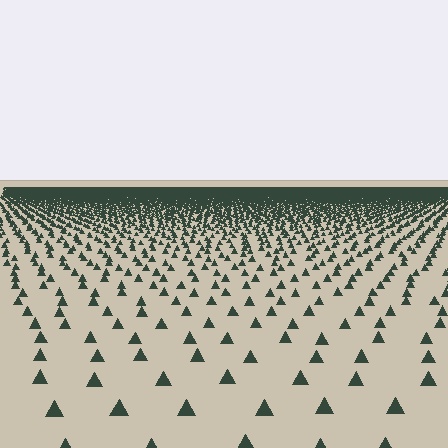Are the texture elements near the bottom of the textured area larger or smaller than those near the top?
Larger. Near the bottom, elements are closer to the viewer and appear at a bigger on-screen size.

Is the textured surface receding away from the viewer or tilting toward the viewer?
The surface is receding away from the viewer. Texture elements get smaller and denser toward the top.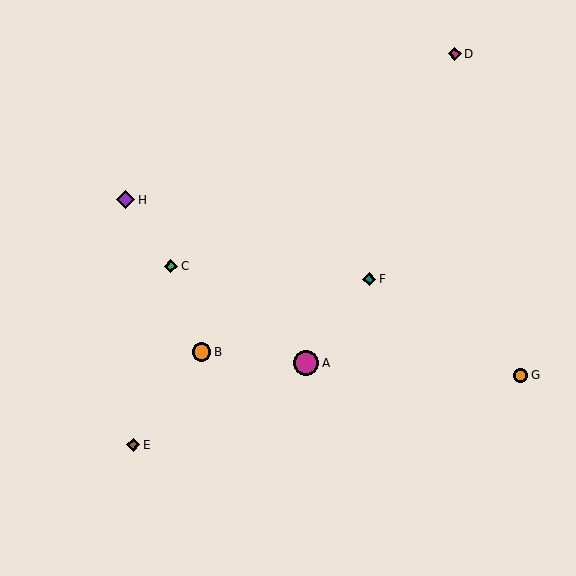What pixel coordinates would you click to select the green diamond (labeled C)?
Click at (171, 266) to select the green diamond C.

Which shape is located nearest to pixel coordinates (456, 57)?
The magenta diamond (labeled D) at (455, 54) is nearest to that location.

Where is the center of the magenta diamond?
The center of the magenta diamond is at (455, 54).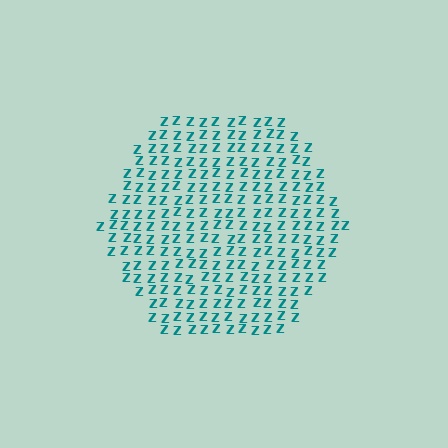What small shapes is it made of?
It is made of small letter Z's.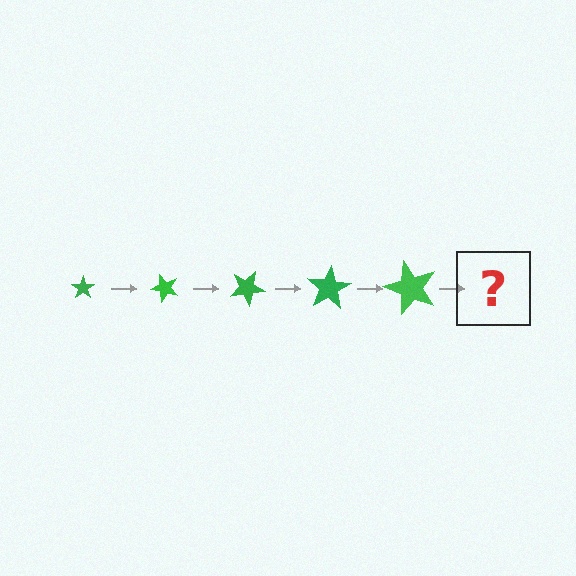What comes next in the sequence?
The next element should be a star, larger than the previous one and rotated 250 degrees from the start.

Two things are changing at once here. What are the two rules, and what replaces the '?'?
The two rules are that the star grows larger each step and it rotates 50 degrees each step. The '?' should be a star, larger than the previous one and rotated 250 degrees from the start.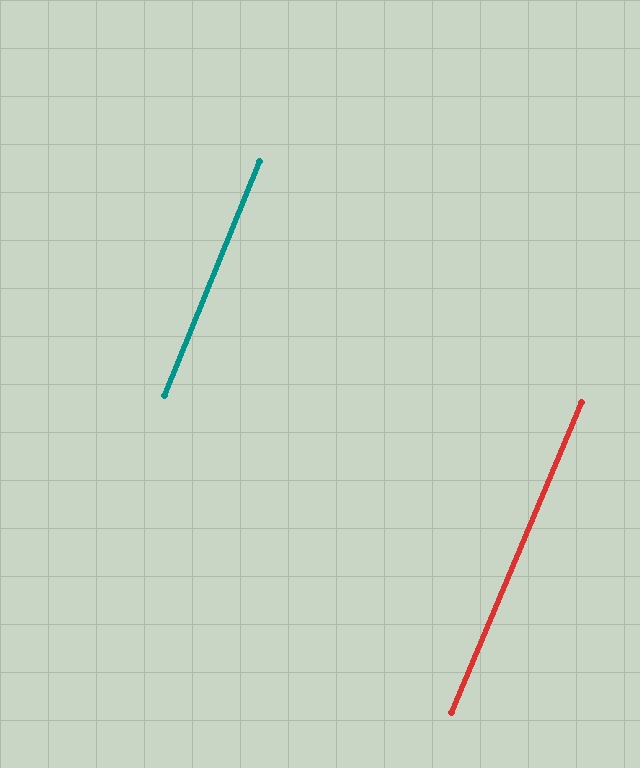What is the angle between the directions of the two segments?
Approximately 1 degree.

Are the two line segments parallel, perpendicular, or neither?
Parallel — their directions differ by only 0.8°.